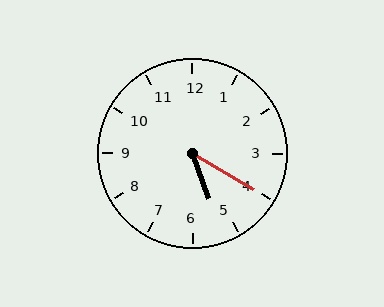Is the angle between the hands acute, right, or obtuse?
It is acute.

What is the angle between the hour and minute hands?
Approximately 40 degrees.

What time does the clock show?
5:20.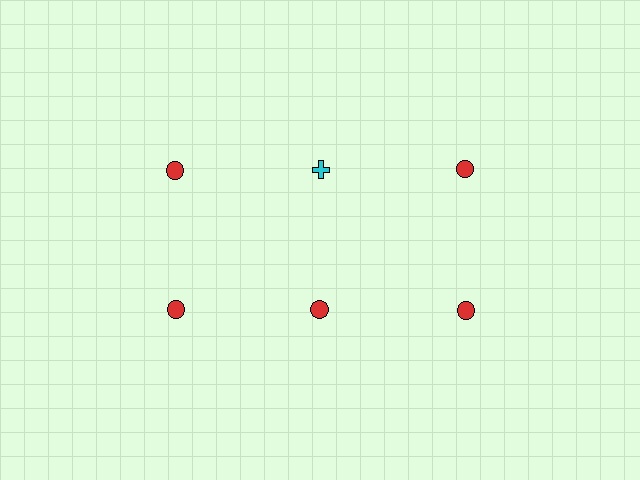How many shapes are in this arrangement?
There are 6 shapes arranged in a grid pattern.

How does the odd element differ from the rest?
It differs in both color (cyan instead of red) and shape (cross instead of circle).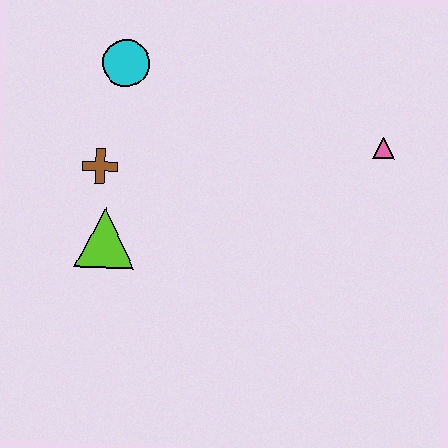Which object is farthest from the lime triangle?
The pink triangle is farthest from the lime triangle.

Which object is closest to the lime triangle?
The brown cross is closest to the lime triangle.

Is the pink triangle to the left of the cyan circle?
No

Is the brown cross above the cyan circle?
No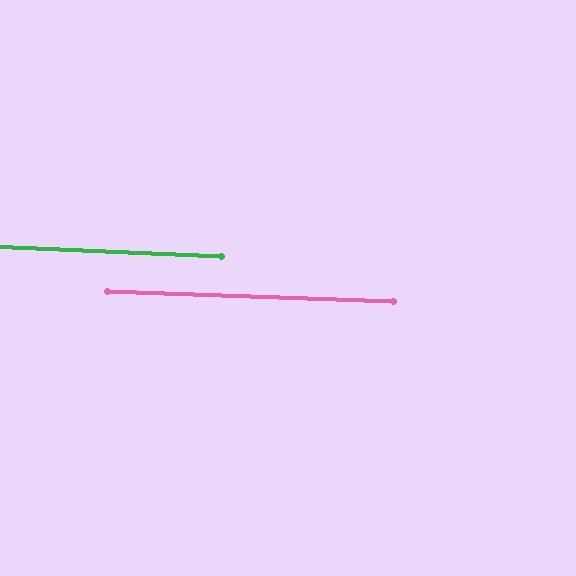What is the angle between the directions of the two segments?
Approximately 0 degrees.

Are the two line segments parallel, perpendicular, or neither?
Parallel — their directions differ by only 0.4°.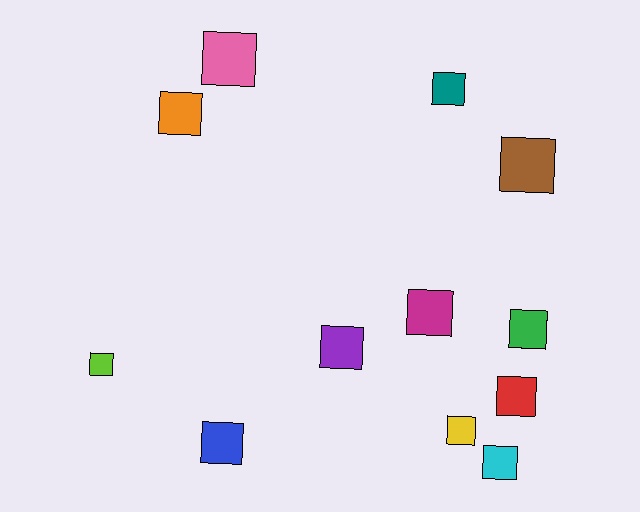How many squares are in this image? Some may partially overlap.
There are 12 squares.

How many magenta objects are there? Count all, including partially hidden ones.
There is 1 magenta object.